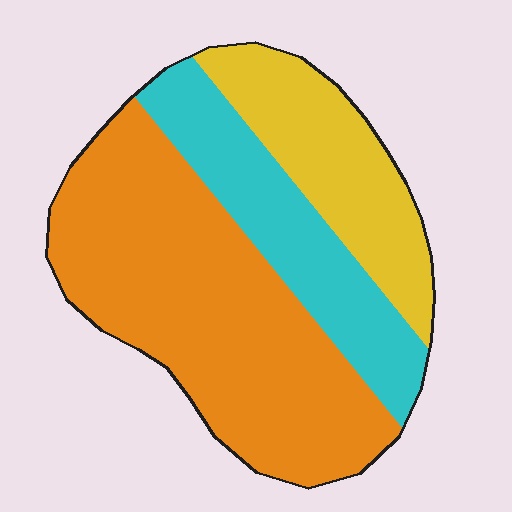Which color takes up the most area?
Orange, at roughly 55%.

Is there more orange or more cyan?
Orange.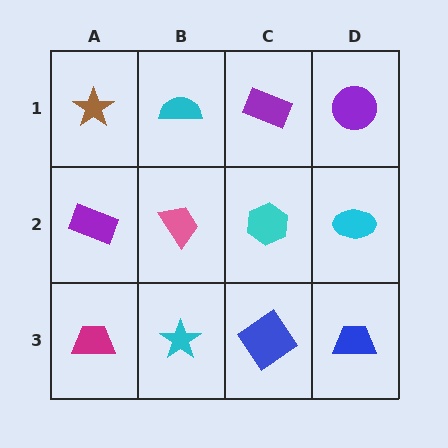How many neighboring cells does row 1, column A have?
2.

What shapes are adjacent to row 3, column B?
A pink trapezoid (row 2, column B), a magenta trapezoid (row 3, column A), a blue diamond (row 3, column C).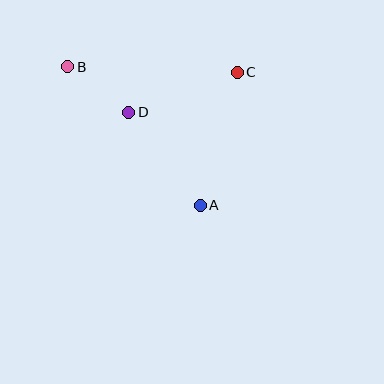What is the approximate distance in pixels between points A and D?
The distance between A and D is approximately 117 pixels.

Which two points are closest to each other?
Points B and D are closest to each other.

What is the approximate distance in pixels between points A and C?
The distance between A and C is approximately 138 pixels.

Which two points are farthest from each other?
Points A and B are farthest from each other.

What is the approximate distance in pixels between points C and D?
The distance between C and D is approximately 116 pixels.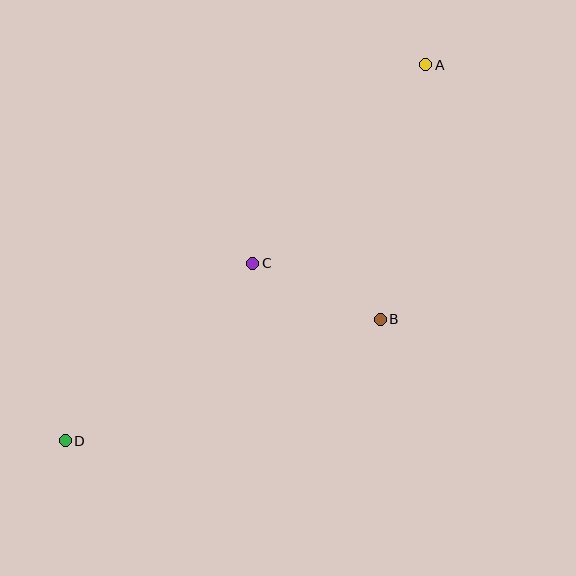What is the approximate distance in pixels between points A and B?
The distance between A and B is approximately 259 pixels.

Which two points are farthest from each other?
Points A and D are farthest from each other.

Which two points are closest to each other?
Points B and C are closest to each other.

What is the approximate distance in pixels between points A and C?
The distance between A and C is approximately 263 pixels.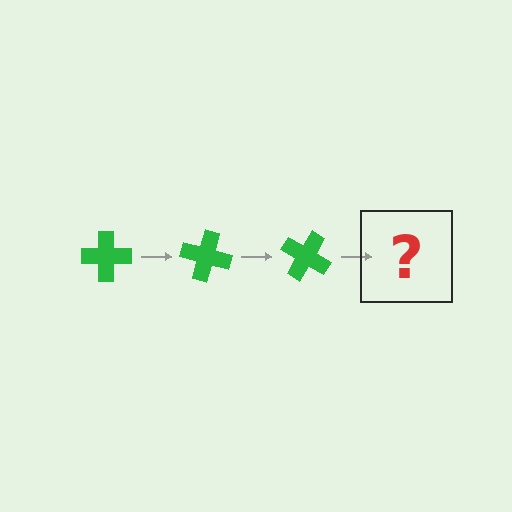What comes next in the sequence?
The next element should be a green cross rotated 45 degrees.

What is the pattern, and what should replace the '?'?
The pattern is that the cross rotates 15 degrees each step. The '?' should be a green cross rotated 45 degrees.